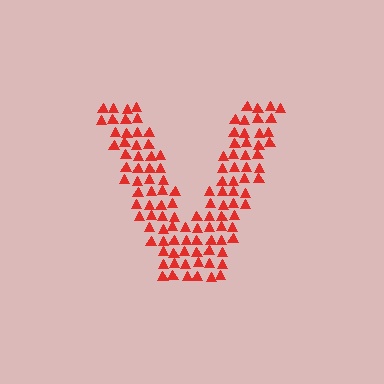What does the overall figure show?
The overall figure shows the letter V.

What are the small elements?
The small elements are triangles.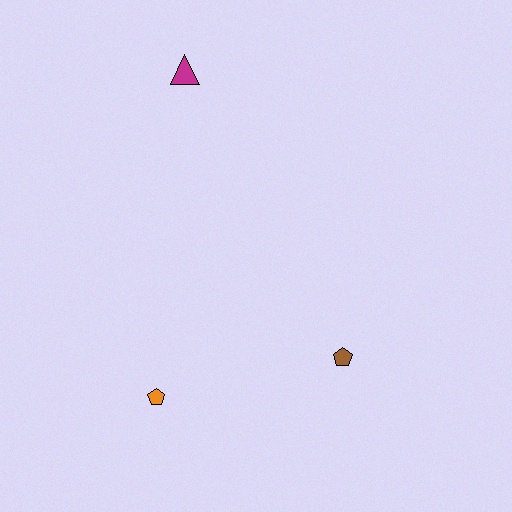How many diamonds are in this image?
There are no diamonds.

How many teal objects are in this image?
There are no teal objects.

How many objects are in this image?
There are 3 objects.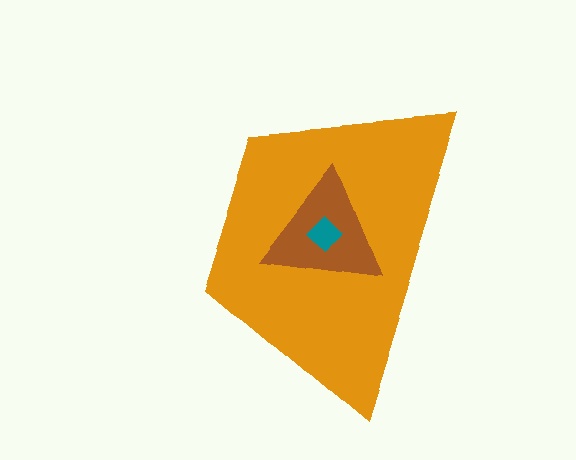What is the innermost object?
The teal diamond.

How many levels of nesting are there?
3.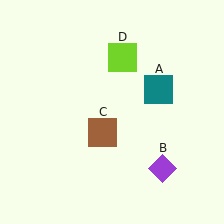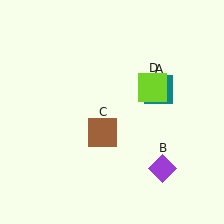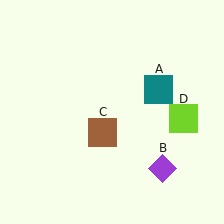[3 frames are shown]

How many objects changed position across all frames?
1 object changed position: lime square (object D).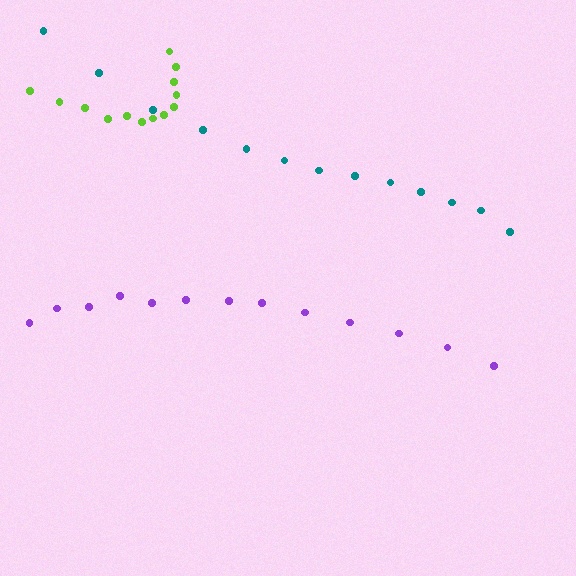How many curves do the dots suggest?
There are 3 distinct paths.